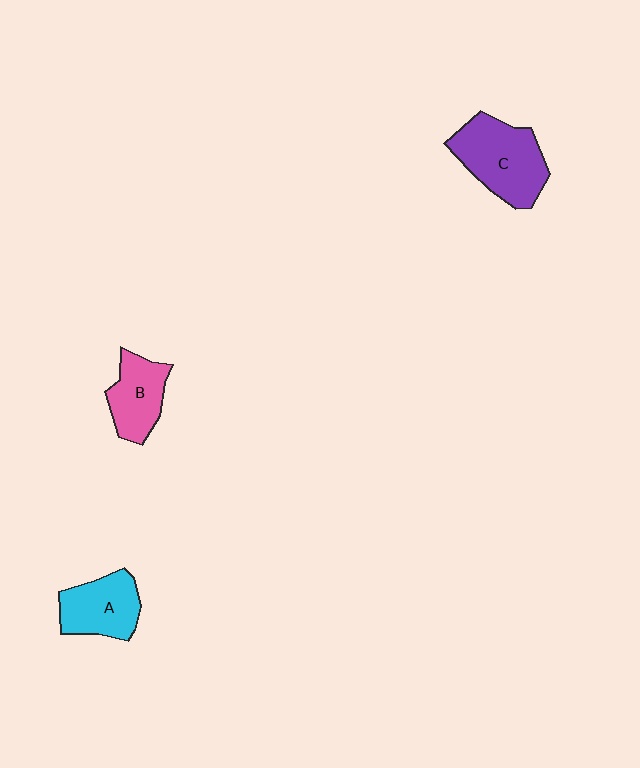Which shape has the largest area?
Shape C (purple).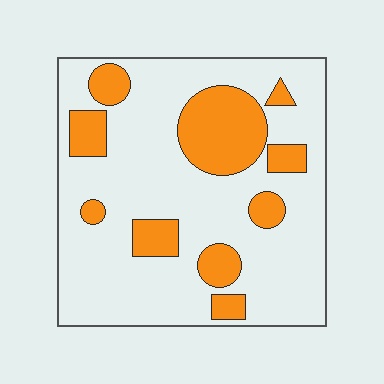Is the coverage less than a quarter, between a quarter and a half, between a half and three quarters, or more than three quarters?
Less than a quarter.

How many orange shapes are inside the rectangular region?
10.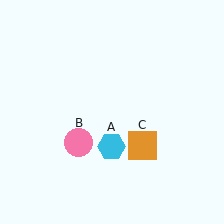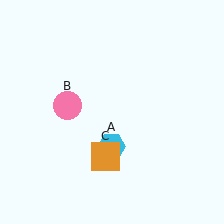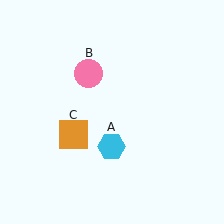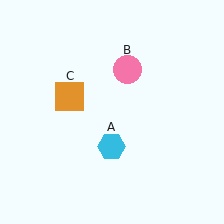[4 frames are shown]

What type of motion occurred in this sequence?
The pink circle (object B), orange square (object C) rotated clockwise around the center of the scene.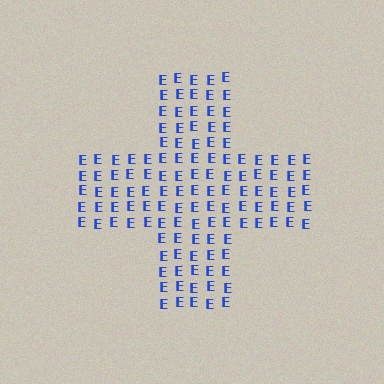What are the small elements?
The small elements are letter E's.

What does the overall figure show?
The overall figure shows a cross.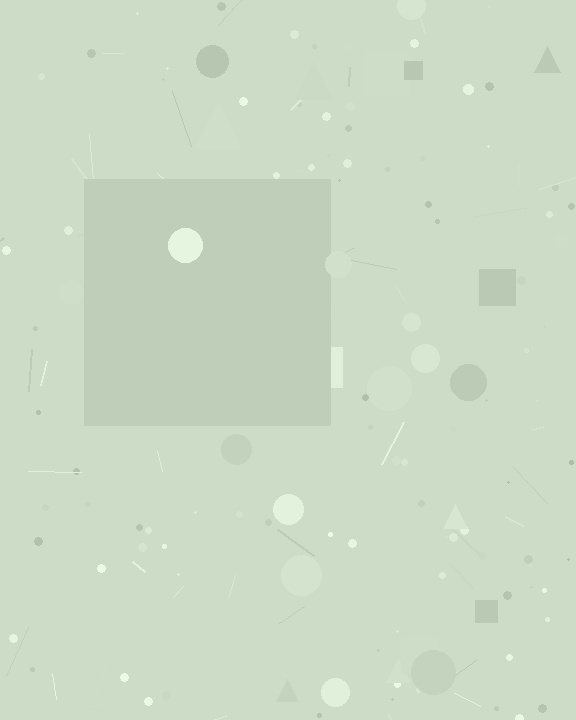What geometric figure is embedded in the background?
A square is embedded in the background.